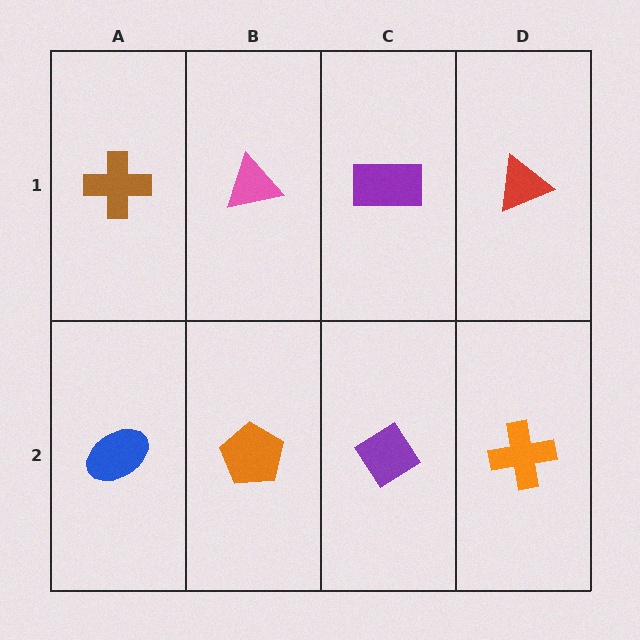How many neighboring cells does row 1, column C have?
3.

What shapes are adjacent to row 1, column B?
An orange pentagon (row 2, column B), a brown cross (row 1, column A), a purple rectangle (row 1, column C).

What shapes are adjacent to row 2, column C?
A purple rectangle (row 1, column C), an orange pentagon (row 2, column B), an orange cross (row 2, column D).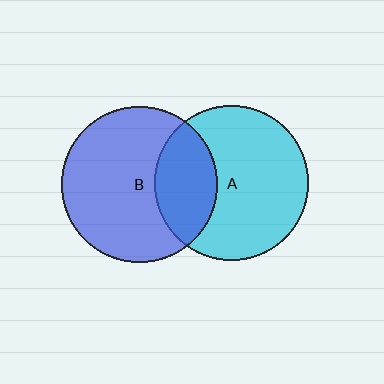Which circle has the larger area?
Circle B (blue).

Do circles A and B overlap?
Yes.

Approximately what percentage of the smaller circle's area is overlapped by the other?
Approximately 30%.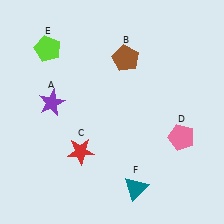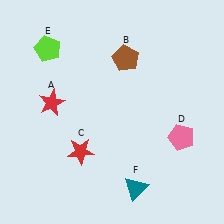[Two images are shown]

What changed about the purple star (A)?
In Image 1, A is purple. In Image 2, it changed to red.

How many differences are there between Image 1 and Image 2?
There is 1 difference between the two images.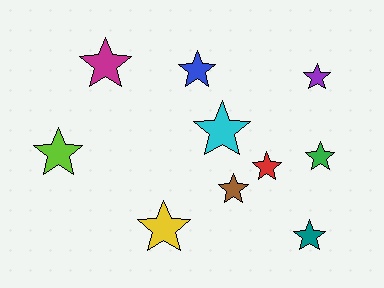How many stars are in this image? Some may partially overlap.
There are 10 stars.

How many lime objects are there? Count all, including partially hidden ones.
There is 1 lime object.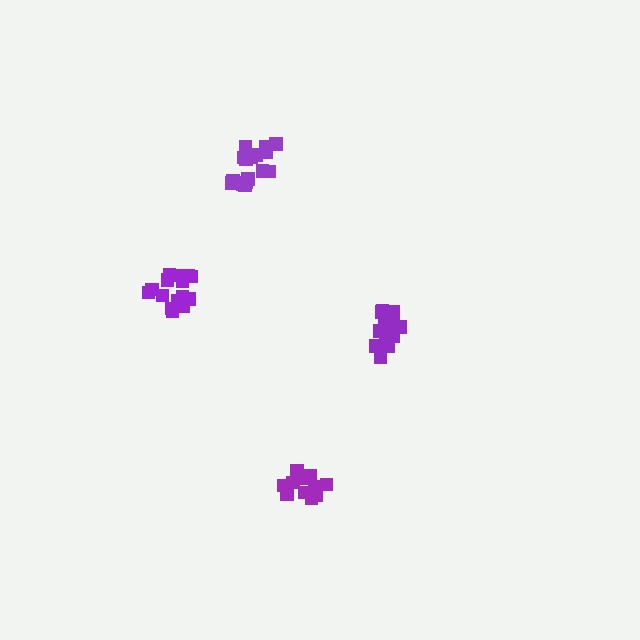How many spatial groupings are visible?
There are 4 spatial groupings.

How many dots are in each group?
Group 1: 15 dots, Group 2: 14 dots, Group 3: 14 dots, Group 4: 16 dots (59 total).